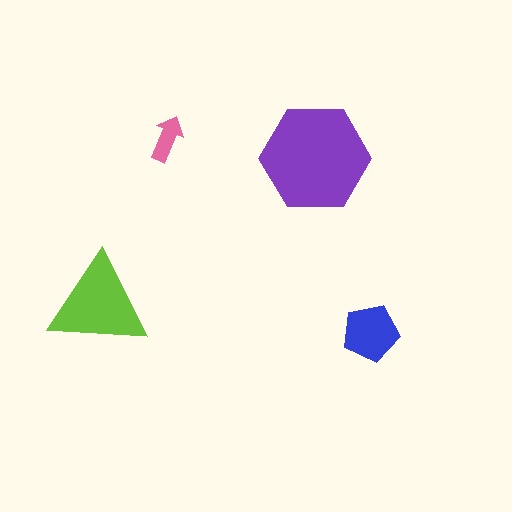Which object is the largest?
The purple hexagon.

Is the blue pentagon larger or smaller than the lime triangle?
Smaller.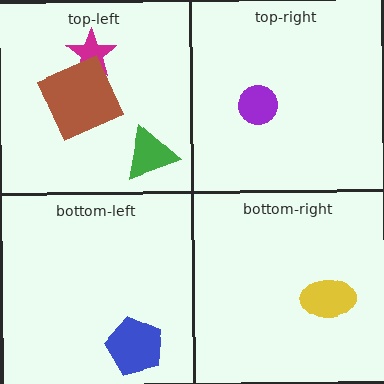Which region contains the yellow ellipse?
The bottom-right region.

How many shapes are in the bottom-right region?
1.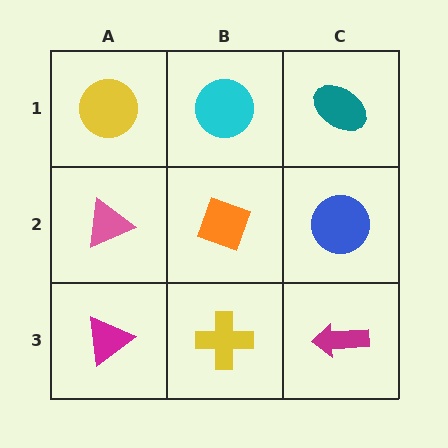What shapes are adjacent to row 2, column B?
A cyan circle (row 1, column B), a yellow cross (row 3, column B), a pink triangle (row 2, column A), a blue circle (row 2, column C).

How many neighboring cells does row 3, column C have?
2.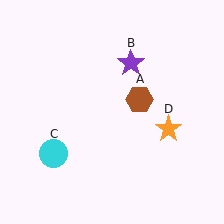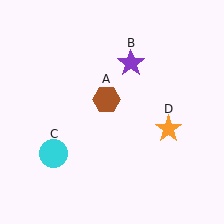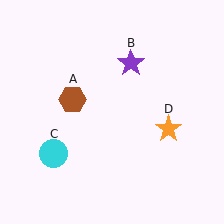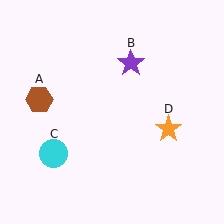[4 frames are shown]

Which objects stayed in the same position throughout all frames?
Purple star (object B) and cyan circle (object C) and orange star (object D) remained stationary.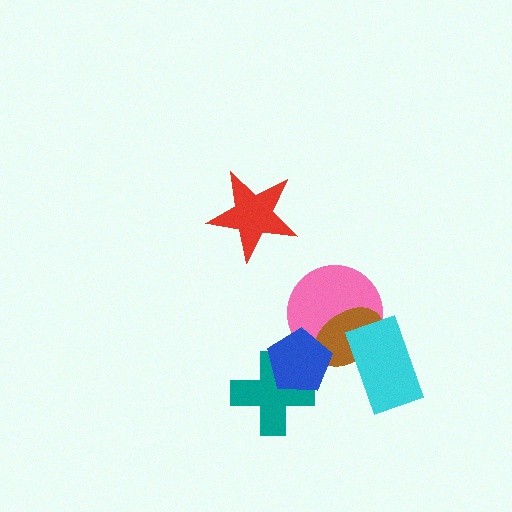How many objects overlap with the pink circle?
3 objects overlap with the pink circle.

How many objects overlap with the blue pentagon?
3 objects overlap with the blue pentagon.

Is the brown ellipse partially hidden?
Yes, it is partially covered by another shape.